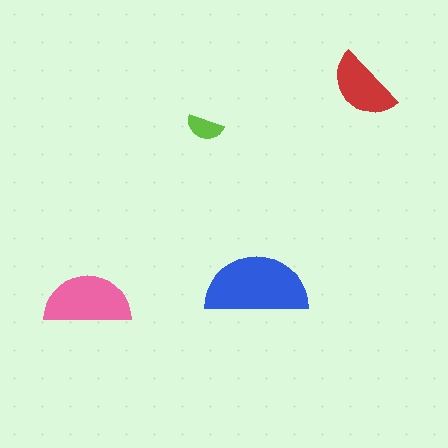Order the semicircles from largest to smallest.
the blue one, the pink one, the red one, the lime one.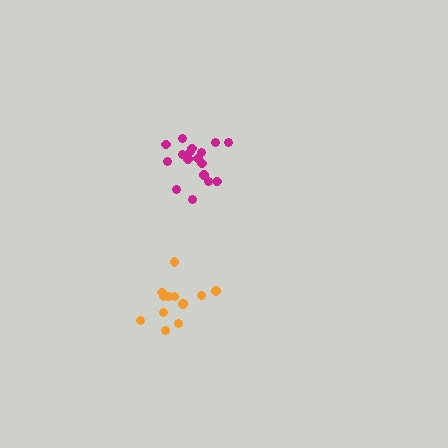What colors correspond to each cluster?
The clusters are colored: orange, magenta.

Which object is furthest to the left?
The orange cluster is leftmost.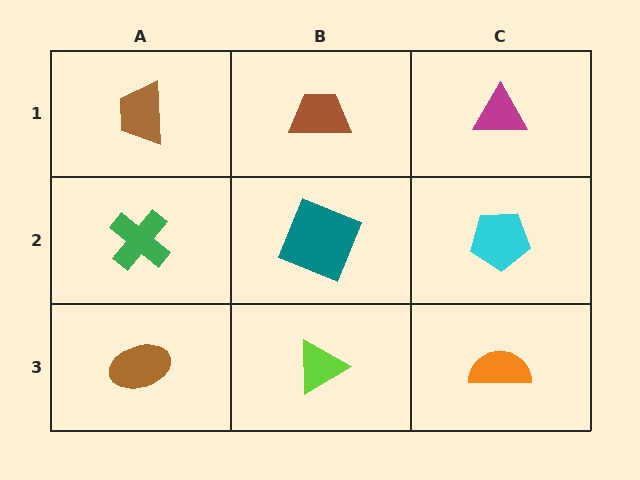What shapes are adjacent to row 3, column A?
A green cross (row 2, column A), a lime triangle (row 3, column B).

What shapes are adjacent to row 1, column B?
A teal square (row 2, column B), a brown trapezoid (row 1, column A), a magenta triangle (row 1, column C).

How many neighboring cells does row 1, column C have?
2.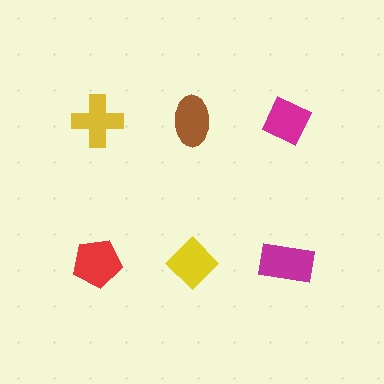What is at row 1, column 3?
A magenta diamond.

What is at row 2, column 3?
A magenta rectangle.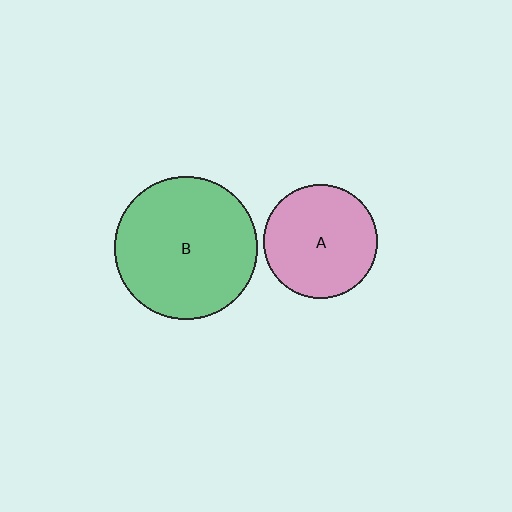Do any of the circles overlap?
No, none of the circles overlap.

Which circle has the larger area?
Circle B (green).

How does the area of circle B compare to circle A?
Approximately 1.6 times.